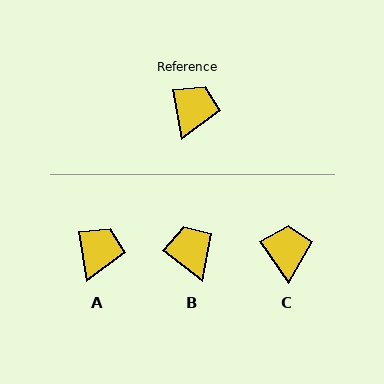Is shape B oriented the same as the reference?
No, it is off by about 43 degrees.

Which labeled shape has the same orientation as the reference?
A.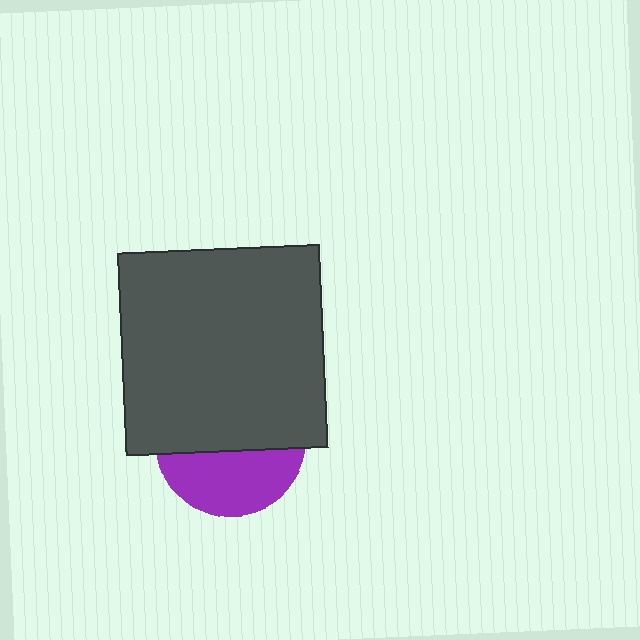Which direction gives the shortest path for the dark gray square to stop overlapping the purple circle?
Moving up gives the shortest separation.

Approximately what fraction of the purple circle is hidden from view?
Roughly 58% of the purple circle is hidden behind the dark gray square.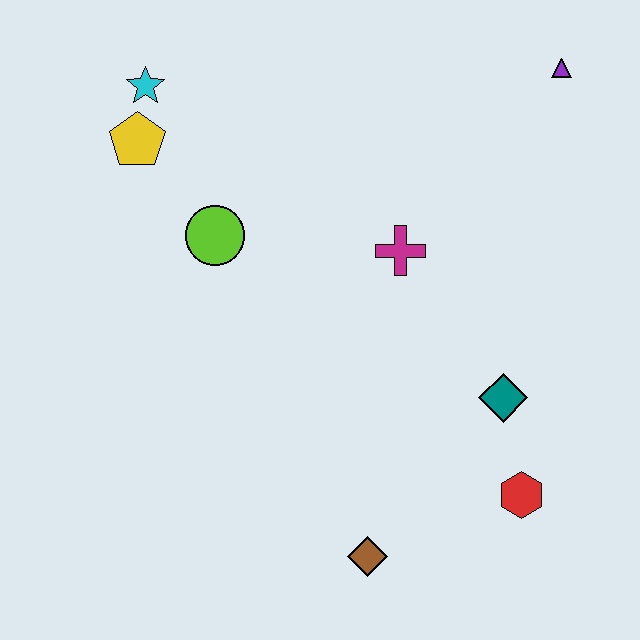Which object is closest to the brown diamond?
The red hexagon is closest to the brown diamond.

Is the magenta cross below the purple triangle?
Yes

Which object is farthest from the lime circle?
The red hexagon is farthest from the lime circle.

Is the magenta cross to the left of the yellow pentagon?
No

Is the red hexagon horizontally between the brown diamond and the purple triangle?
Yes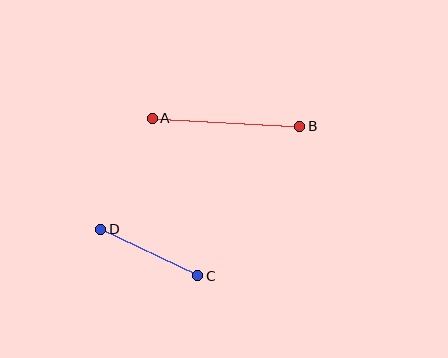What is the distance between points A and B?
The distance is approximately 148 pixels.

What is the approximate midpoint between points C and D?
The midpoint is at approximately (149, 253) pixels.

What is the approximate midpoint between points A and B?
The midpoint is at approximately (226, 122) pixels.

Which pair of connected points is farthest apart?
Points A and B are farthest apart.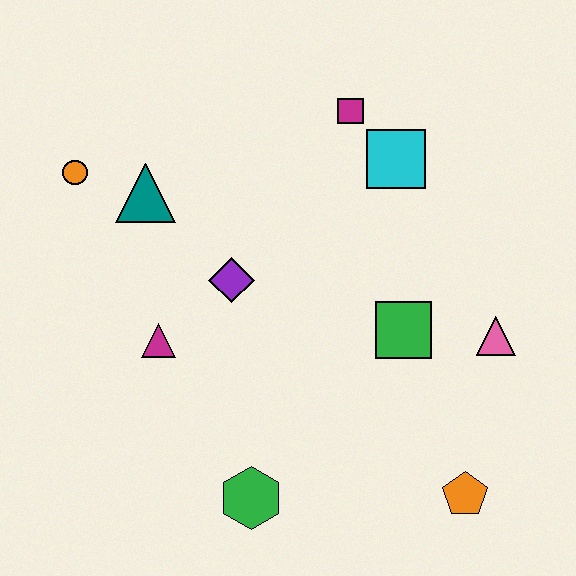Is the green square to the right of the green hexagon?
Yes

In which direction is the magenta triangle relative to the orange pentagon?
The magenta triangle is to the left of the orange pentagon.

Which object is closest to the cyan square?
The magenta square is closest to the cyan square.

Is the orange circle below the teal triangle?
No